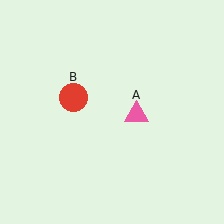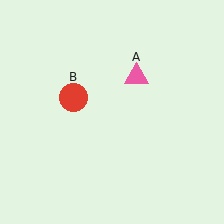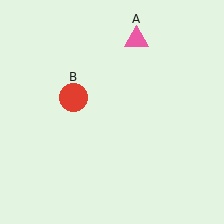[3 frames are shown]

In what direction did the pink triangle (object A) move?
The pink triangle (object A) moved up.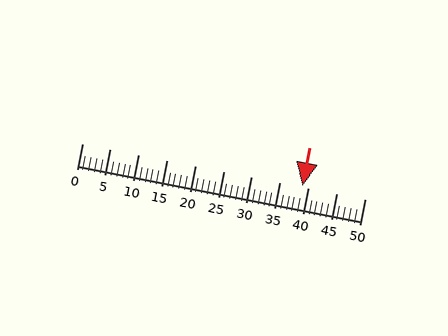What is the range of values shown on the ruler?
The ruler shows values from 0 to 50.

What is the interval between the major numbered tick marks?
The major tick marks are spaced 5 units apart.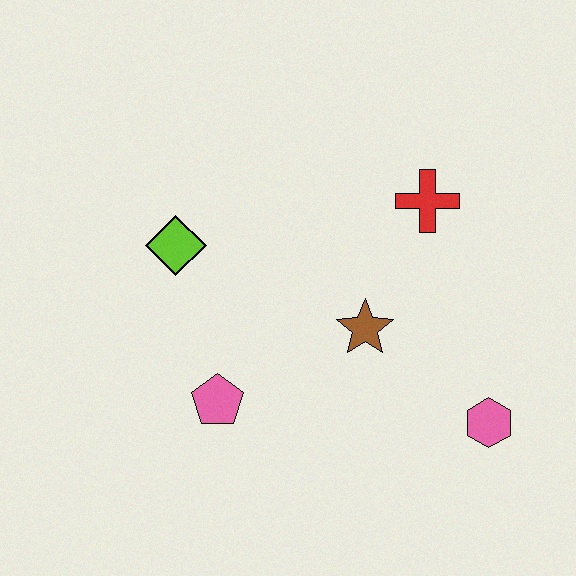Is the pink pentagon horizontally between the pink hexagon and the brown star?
No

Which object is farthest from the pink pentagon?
The red cross is farthest from the pink pentagon.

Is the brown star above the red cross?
No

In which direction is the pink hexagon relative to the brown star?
The pink hexagon is to the right of the brown star.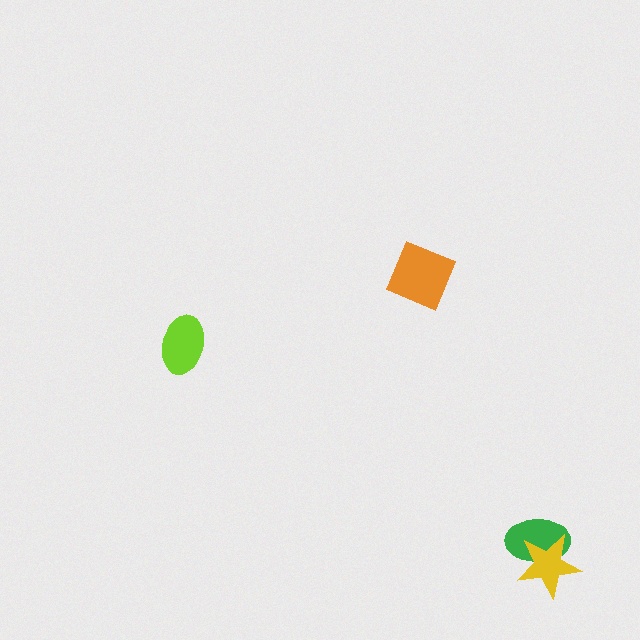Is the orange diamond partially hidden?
No, no other shape covers it.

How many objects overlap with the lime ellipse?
0 objects overlap with the lime ellipse.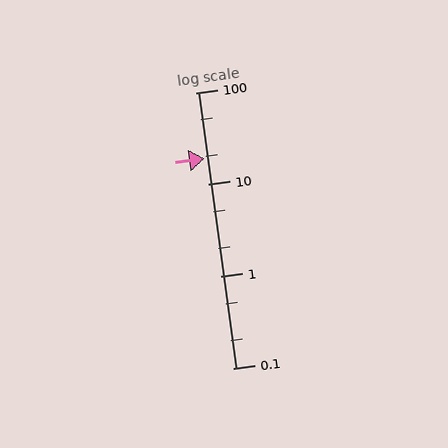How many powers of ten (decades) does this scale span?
The scale spans 3 decades, from 0.1 to 100.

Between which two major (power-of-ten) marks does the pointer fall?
The pointer is between 10 and 100.